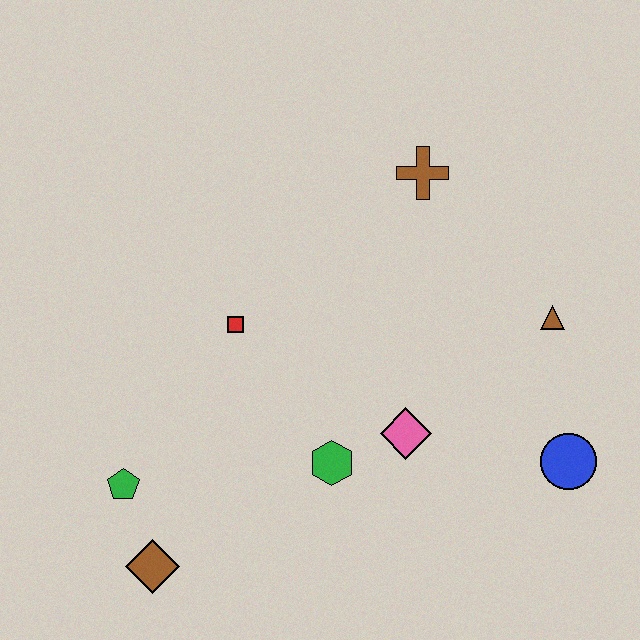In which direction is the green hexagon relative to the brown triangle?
The green hexagon is to the left of the brown triangle.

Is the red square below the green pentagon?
No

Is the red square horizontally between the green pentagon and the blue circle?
Yes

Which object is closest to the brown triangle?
The blue circle is closest to the brown triangle.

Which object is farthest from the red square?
The blue circle is farthest from the red square.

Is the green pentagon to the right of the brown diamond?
No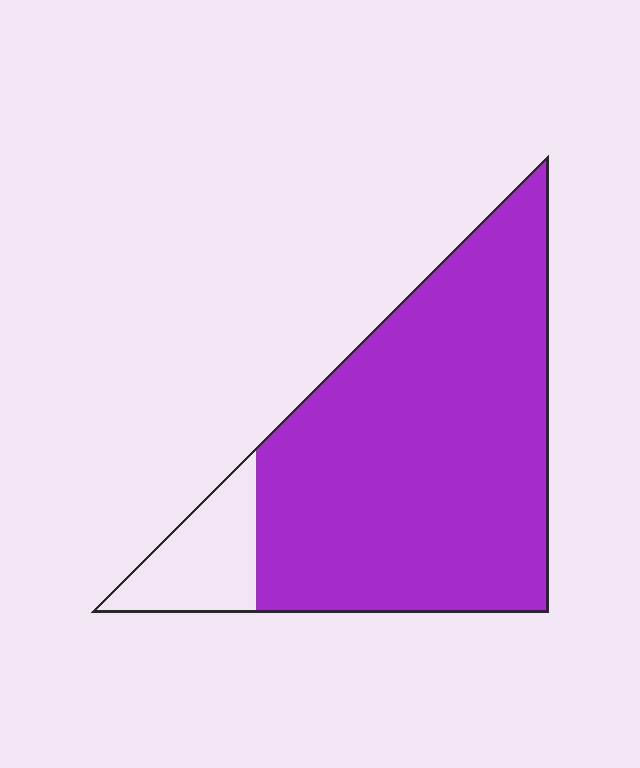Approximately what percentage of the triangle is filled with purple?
Approximately 85%.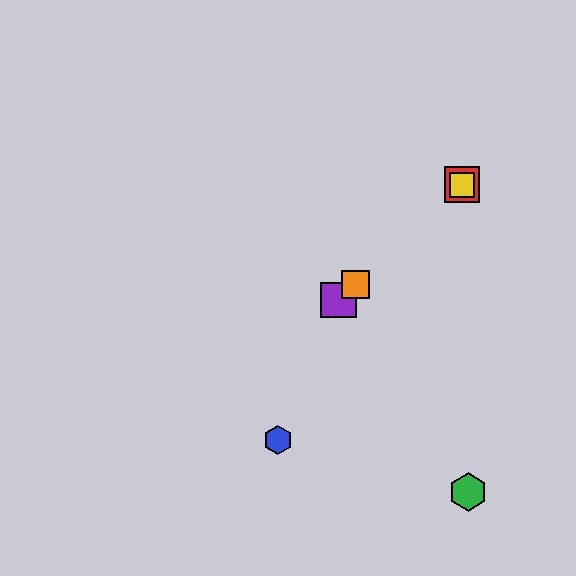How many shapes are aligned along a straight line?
4 shapes (the red square, the yellow square, the purple square, the orange square) are aligned along a straight line.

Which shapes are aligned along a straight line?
The red square, the yellow square, the purple square, the orange square are aligned along a straight line.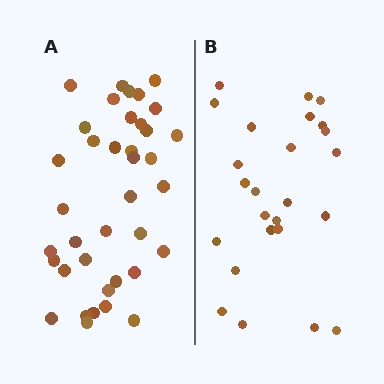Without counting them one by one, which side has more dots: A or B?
Region A (the left region) has more dots.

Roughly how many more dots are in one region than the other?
Region A has approximately 15 more dots than region B.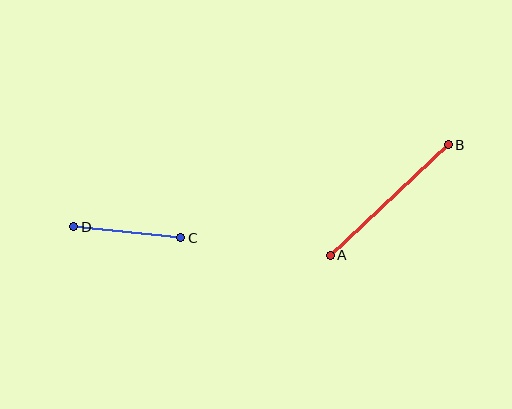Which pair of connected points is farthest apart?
Points A and B are farthest apart.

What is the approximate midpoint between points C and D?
The midpoint is at approximately (127, 232) pixels.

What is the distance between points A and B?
The distance is approximately 162 pixels.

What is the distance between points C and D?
The distance is approximately 108 pixels.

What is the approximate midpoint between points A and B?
The midpoint is at approximately (389, 200) pixels.